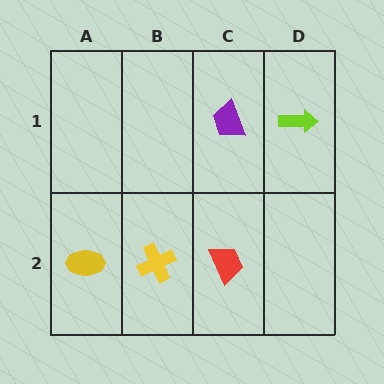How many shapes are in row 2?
3 shapes.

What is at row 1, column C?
A purple trapezoid.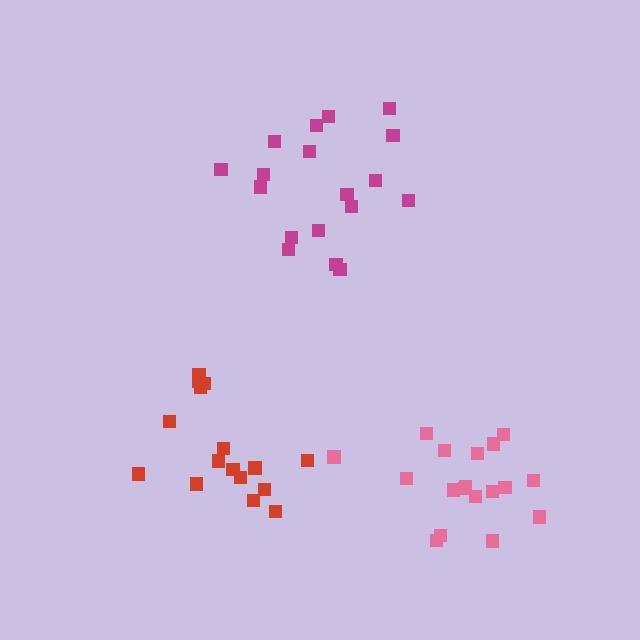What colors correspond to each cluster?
The clusters are colored: red, pink, magenta.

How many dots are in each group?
Group 1: 16 dots, Group 2: 18 dots, Group 3: 18 dots (52 total).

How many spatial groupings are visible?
There are 3 spatial groupings.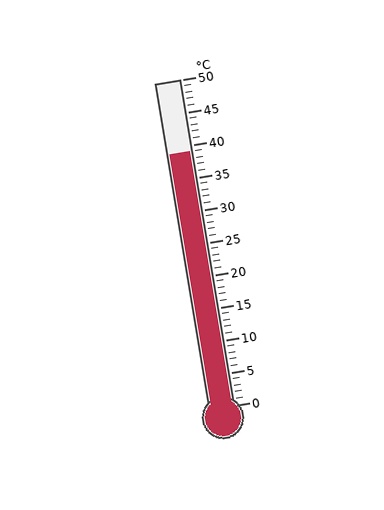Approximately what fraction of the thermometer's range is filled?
The thermometer is filled to approximately 80% of its range.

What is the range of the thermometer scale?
The thermometer scale ranges from 0°C to 50°C.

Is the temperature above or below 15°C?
The temperature is above 15°C.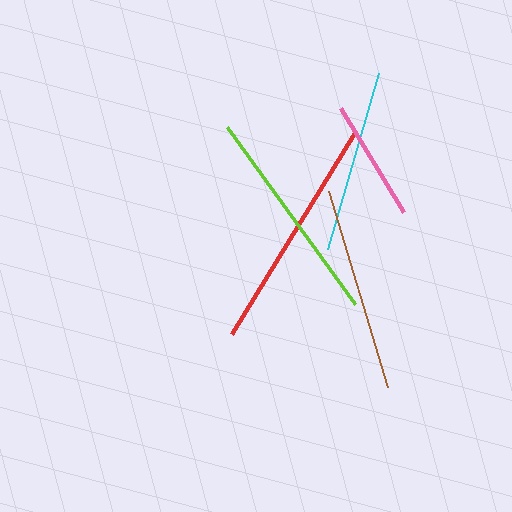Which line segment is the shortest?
The pink line is the shortest at approximately 122 pixels.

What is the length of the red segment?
The red segment is approximately 238 pixels long.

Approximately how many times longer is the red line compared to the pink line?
The red line is approximately 1.9 times the length of the pink line.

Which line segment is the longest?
The red line is the longest at approximately 238 pixels.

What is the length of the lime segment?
The lime segment is approximately 219 pixels long.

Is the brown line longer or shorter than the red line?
The red line is longer than the brown line.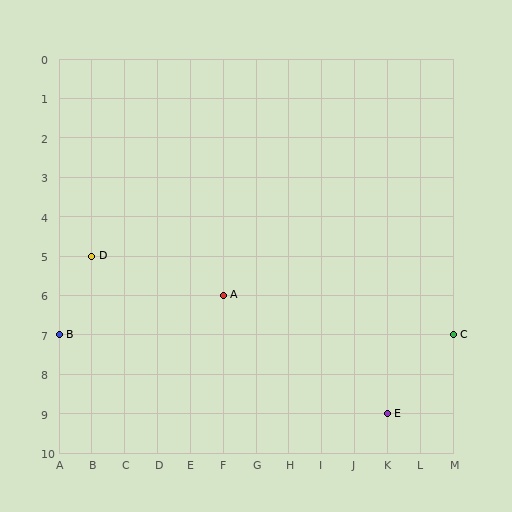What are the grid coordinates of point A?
Point A is at grid coordinates (F, 6).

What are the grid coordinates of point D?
Point D is at grid coordinates (B, 5).